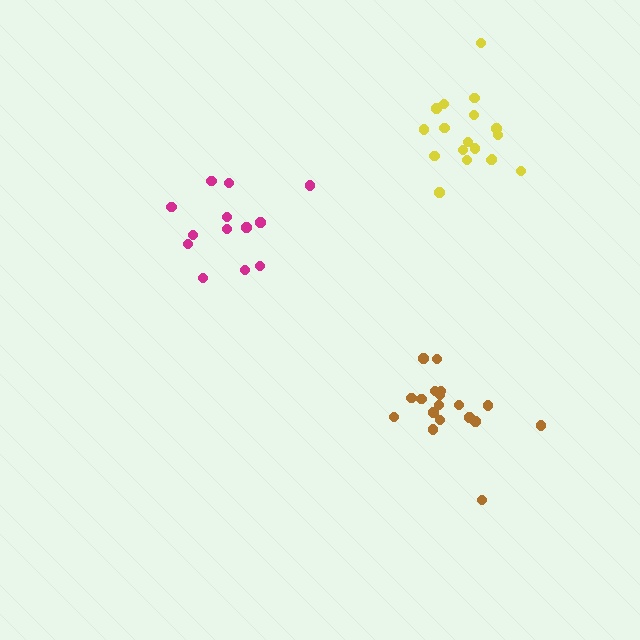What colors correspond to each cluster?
The clusters are colored: brown, yellow, magenta.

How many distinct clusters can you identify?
There are 3 distinct clusters.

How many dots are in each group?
Group 1: 18 dots, Group 2: 18 dots, Group 3: 13 dots (49 total).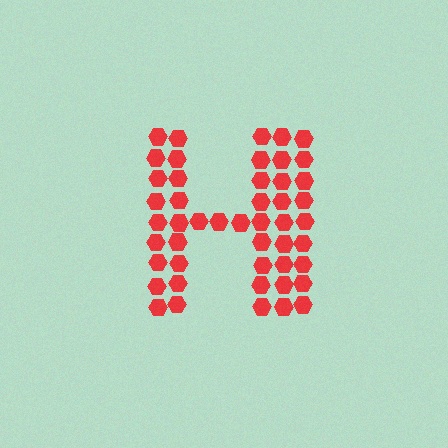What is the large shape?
The large shape is the letter H.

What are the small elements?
The small elements are hexagons.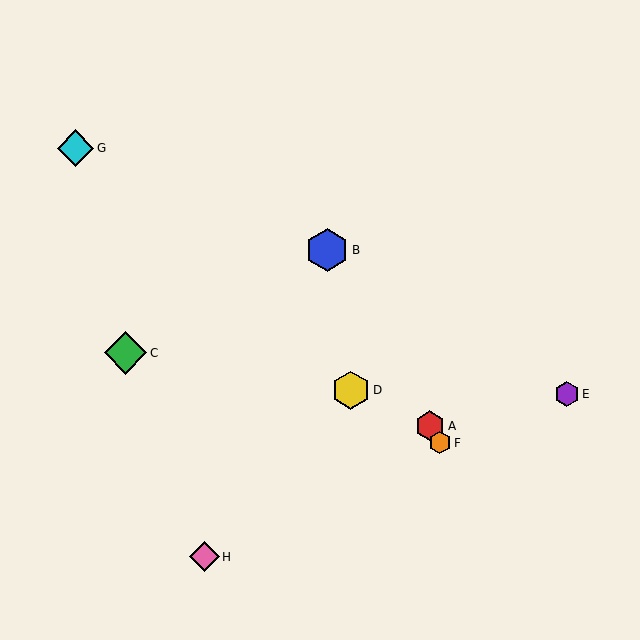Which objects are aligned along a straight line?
Objects A, B, F are aligned along a straight line.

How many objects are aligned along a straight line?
3 objects (A, B, F) are aligned along a straight line.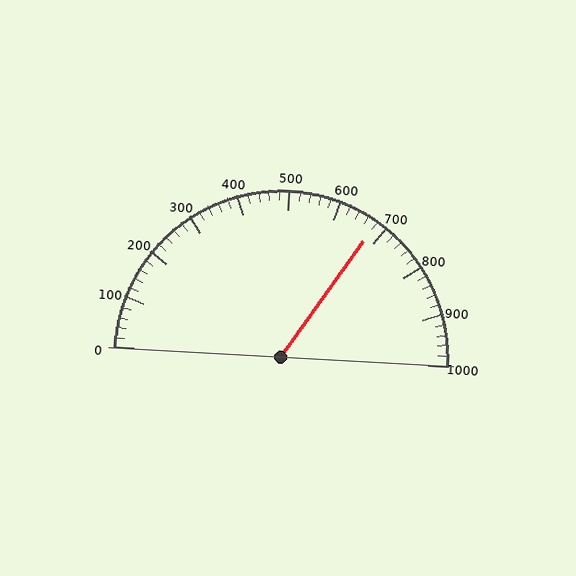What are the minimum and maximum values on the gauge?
The gauge ranges from 0 to 1000.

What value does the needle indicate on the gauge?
The needle indicates approximately 680.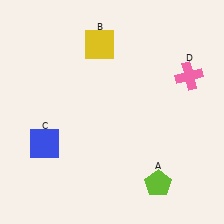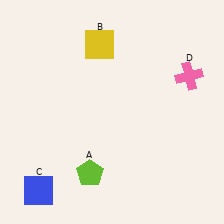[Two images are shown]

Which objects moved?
The objects that moved are: the lime pentagon (A), the blue square (C).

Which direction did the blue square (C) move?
The blue square (C) moved down.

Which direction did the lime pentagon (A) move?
The lime pentagon (A) moved left.